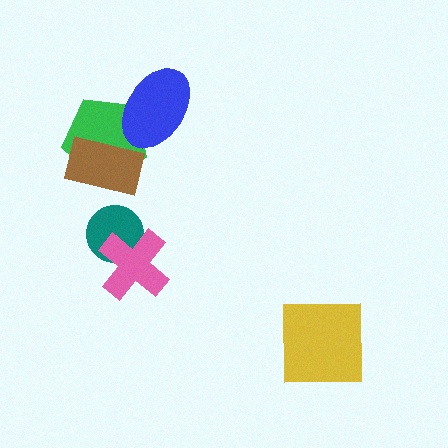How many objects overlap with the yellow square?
0 objects overlap with the yellow square.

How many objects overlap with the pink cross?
1 object overlaps with the pink cross.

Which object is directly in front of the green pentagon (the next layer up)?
The blue ellipse is directly in front of the green pentagon.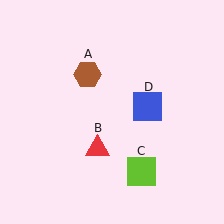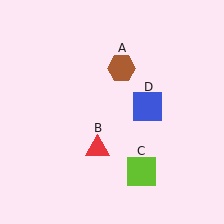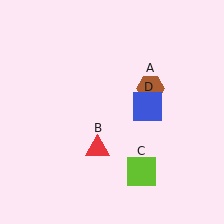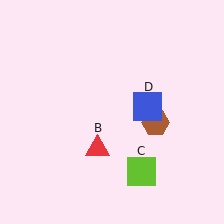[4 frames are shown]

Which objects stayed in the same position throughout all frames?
Red triangle (object B) and lime square (object C) and blue square (object D) remained stationary.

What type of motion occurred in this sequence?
The brown hexagon (object A) rotated clockwise around the center of the scene.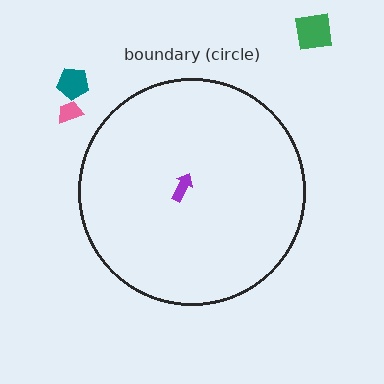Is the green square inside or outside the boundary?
Outside.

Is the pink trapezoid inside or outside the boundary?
Outside.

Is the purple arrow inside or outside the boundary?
Inside.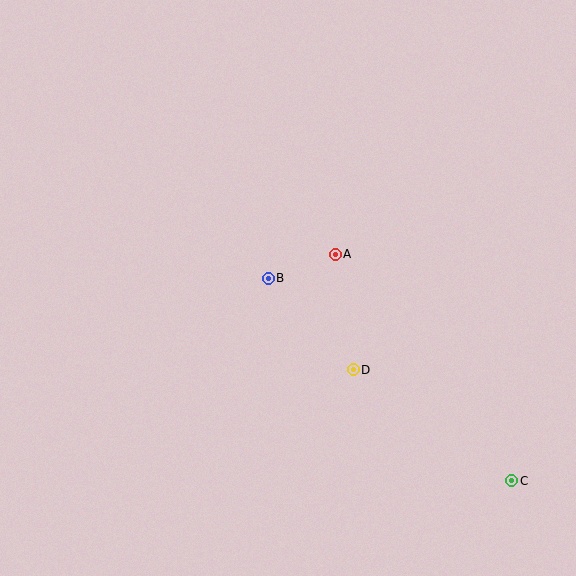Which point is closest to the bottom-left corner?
Point B is closest to the bottom-left corner.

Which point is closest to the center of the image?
Point B at (268, 278) is closest to the center.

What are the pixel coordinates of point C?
Point C is at (512, 481).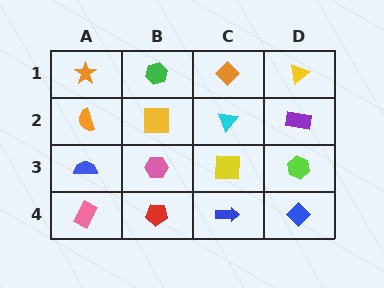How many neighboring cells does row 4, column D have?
2.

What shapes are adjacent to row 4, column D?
A lime hexagon (row 3, column D), a blue arrow (row 4, column C).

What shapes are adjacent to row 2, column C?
An orange diamond (row 1, column C), a yellow square (row 3, column C), a yellow square (row 2, column B), a purple rectangle (row 2, column D).